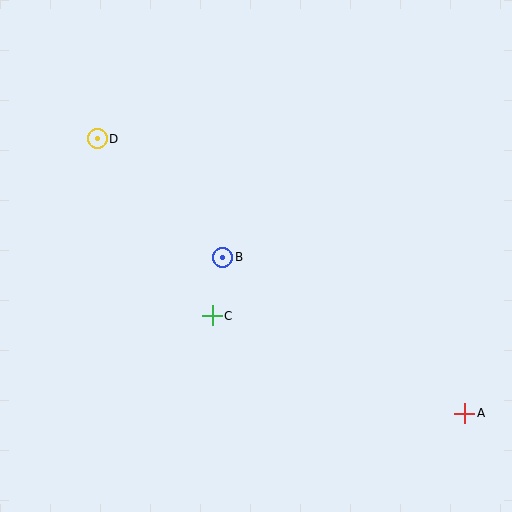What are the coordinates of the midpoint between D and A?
The midpoint between D and A is at (281, 276).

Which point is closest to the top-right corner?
Point B is closest to the top-right corner.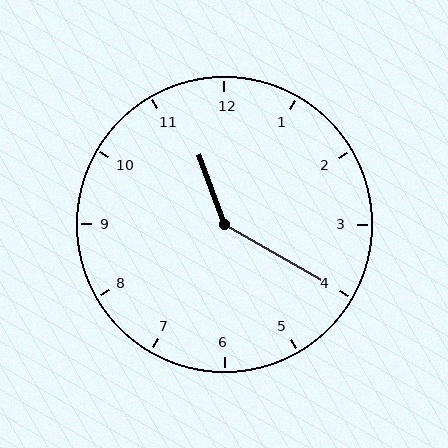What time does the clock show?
11:20.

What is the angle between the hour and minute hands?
Approximately 140 degrees.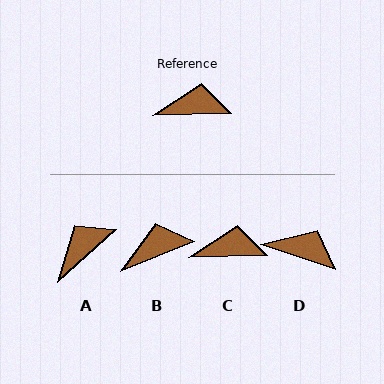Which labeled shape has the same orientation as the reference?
C.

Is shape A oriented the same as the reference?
No, it is off by about 40 degrees.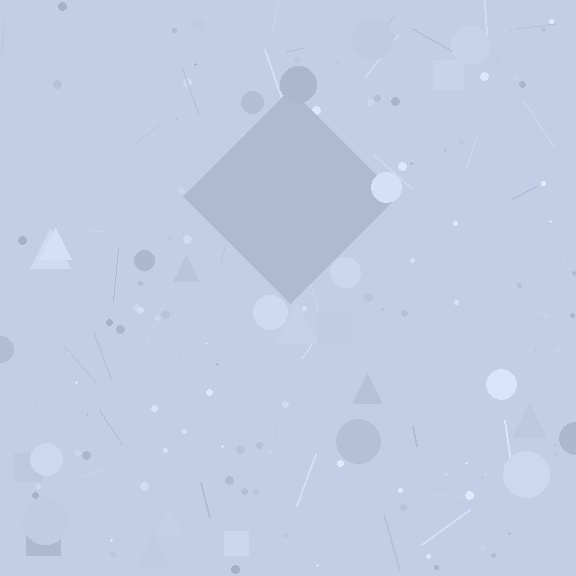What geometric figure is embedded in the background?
A diamond is embedded in the background.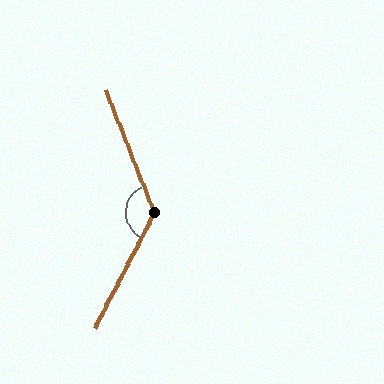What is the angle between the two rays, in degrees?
Approximately 131 degrees.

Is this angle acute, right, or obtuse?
It is obtuse.